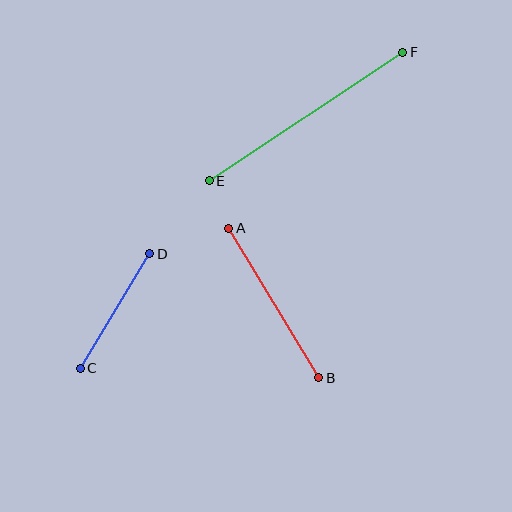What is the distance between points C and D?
The distance is approximately 134 pixels.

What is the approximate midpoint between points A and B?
The midpoint is at approximately (274, 303) pixels.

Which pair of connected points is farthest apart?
Points E and F are farthest apart.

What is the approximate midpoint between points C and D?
The midpoint is at approximately (115, 311) pixels.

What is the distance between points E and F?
The distance is approximately 232 pixels.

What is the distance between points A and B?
The distance is approximately 175 pixels.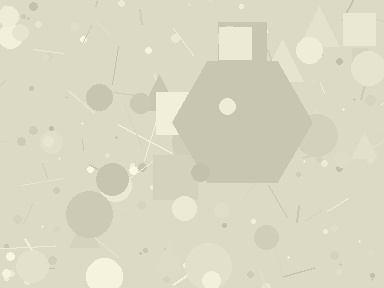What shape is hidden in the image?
A hexagon is hidden in the image.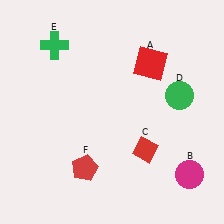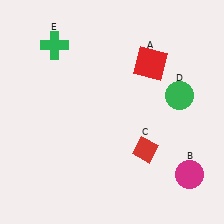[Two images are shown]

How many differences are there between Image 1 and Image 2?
There is 1 difference between the two images.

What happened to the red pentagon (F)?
The red pentagon (F) was removed in Image 2. It was in the bottom-left area of Image 1.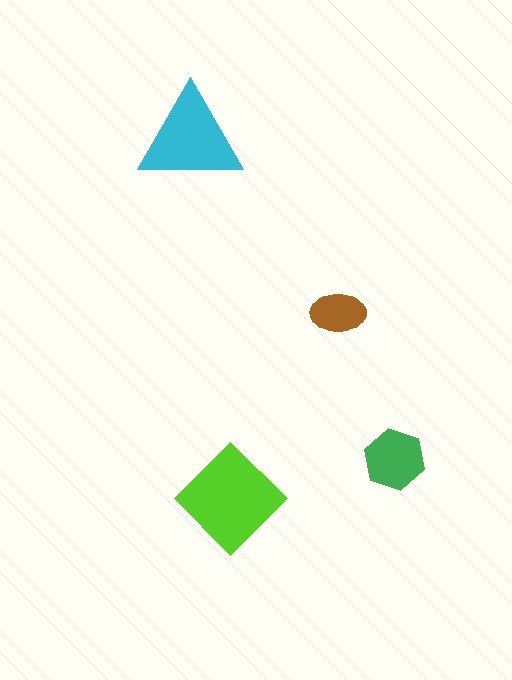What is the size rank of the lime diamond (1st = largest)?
1st.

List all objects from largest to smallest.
The lime diamond, the cyan triangle, the green hexagon, the brown ellipse.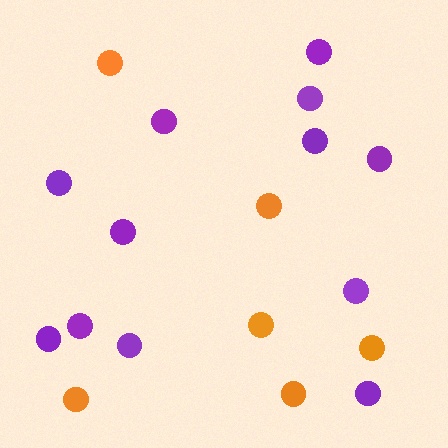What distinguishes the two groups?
There are 2 groups: one group of purple circles (12) and one group of orange circles (6).